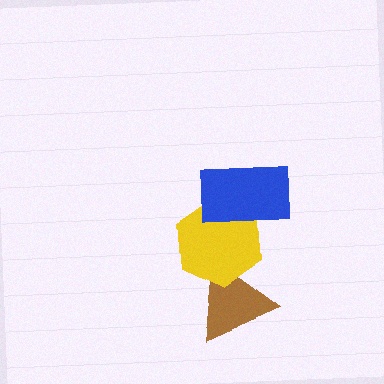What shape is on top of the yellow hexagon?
The blue rectangle is on top of the yellow hexagon.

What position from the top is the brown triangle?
The brown triangle is 3rd from the top.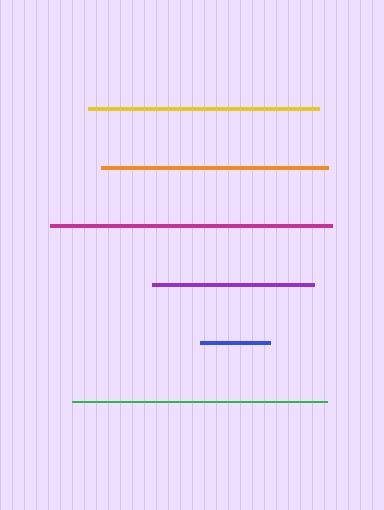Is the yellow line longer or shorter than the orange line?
The yellow line is longer than the orange line.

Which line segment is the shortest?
The blue line is the shortest at approximately 69 pixels.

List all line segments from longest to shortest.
From longest to shortest: magenta, green, yellow, orange, purple, blue.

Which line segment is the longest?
The magenta line is the longest at approximately 282 pixels.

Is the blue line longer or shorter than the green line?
The green line is longer than the blue line.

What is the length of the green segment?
The green segment is approximately 255 pixels long.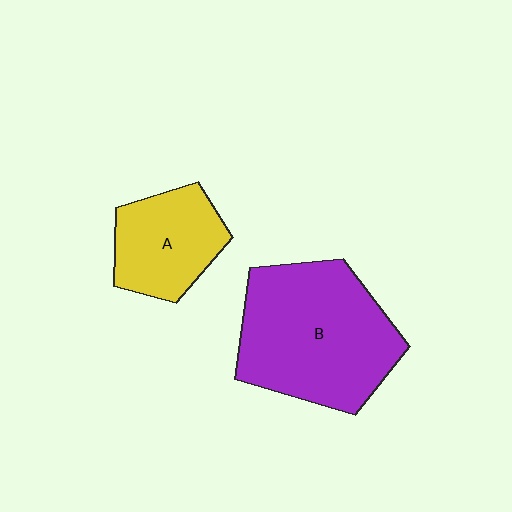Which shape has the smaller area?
Shape A (yellow).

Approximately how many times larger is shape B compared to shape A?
Approximately 1.9 times.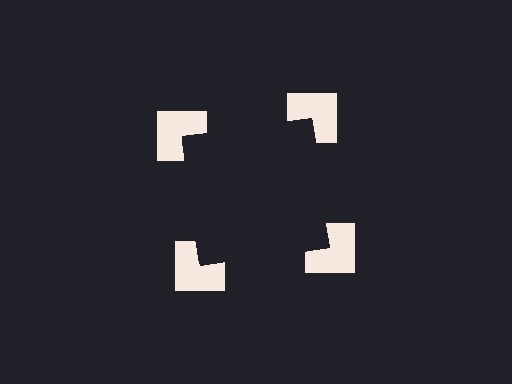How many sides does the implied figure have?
4 sides.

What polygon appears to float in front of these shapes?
An illusory square — its edges are inferred from the aligned wedge cuts in the notched squares, not physically drawn.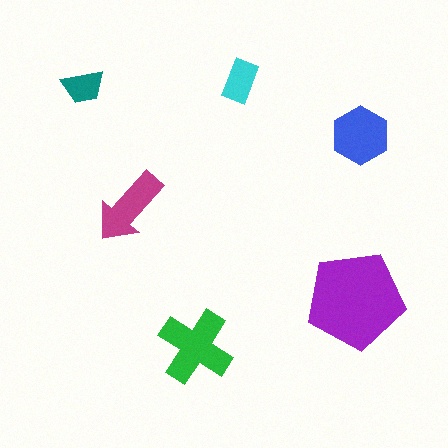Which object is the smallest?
The teal trapezoid.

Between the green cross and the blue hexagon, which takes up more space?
The green cross.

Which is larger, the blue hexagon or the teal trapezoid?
The blue hexagon.